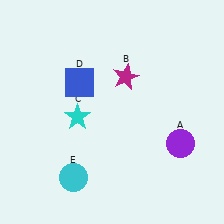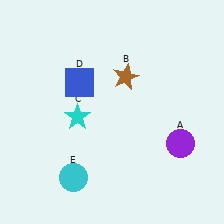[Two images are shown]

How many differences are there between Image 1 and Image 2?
There is 1 difference between the two images.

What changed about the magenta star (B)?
In Image 1, B is magenta. In Image 2, it changed to brown.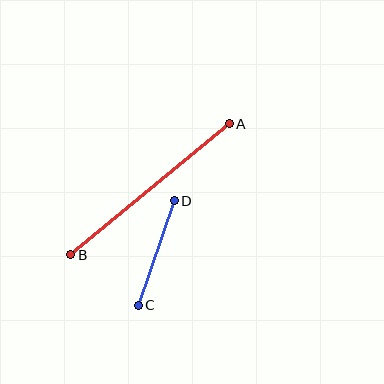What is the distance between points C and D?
The distance is approximately 110 pixels.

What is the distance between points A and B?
The distance is approximately 206 pixels.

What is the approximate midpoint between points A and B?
The midpoint is at approximately (150, 189) pixels.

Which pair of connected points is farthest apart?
Points A and B are farthest apart.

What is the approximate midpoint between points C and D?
The midpoint is at approximately (156, 253) pixels.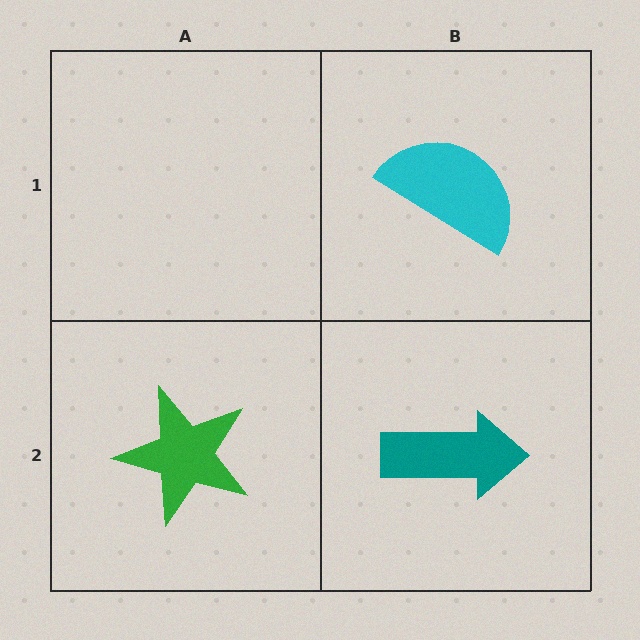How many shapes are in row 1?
1 shape.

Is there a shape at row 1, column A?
No, that cell is empty.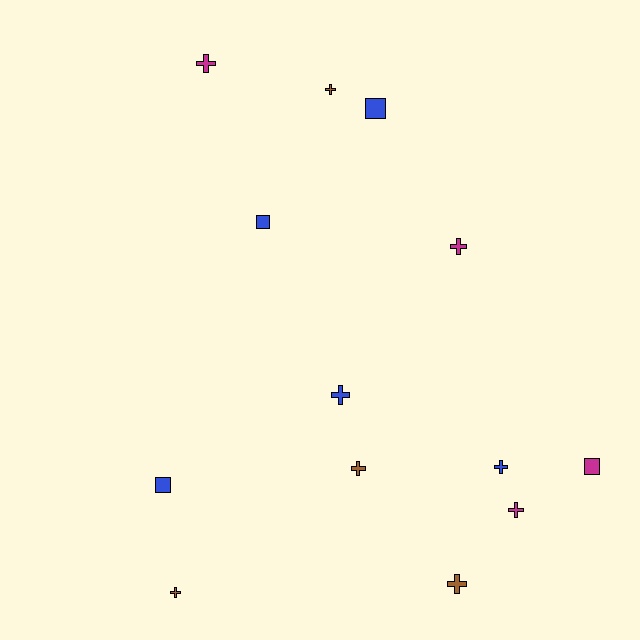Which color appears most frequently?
Blue, with 5 objects.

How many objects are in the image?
There are 13 objects.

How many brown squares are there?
There are no brown squares.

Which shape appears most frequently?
Cross, with 9 objects.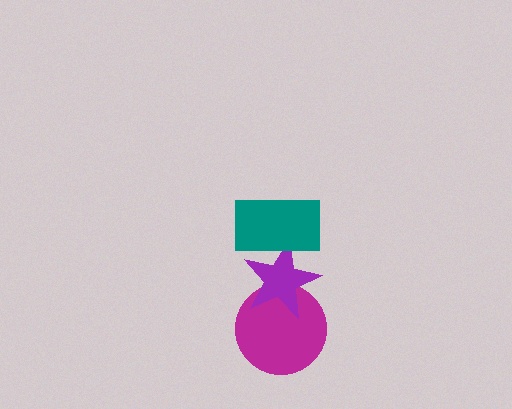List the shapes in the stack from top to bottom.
From top to bottom: the teal rectangle, the purple star, the magenta circle.